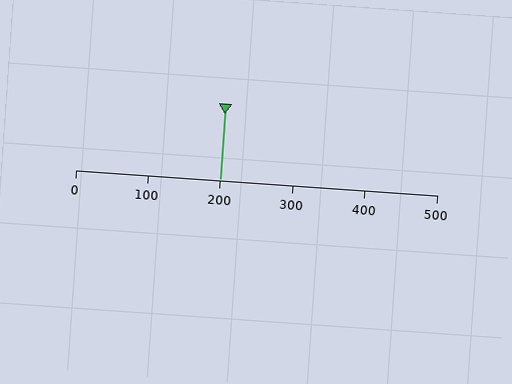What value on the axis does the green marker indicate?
The marker indicates approximately 200.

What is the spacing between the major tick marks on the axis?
The major ticks are spaced 100 apart.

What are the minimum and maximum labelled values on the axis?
The axis runs from 0 to 500.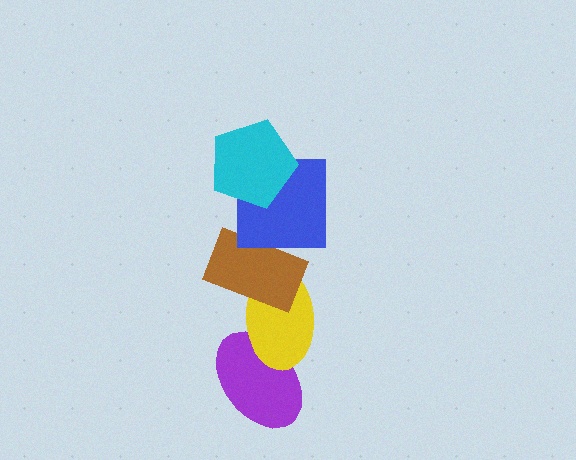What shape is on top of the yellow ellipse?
The brown rectangle is on top of the yellow ellipse.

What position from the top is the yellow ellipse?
The yellow ellipse is 4th from the top.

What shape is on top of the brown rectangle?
The blue square is on top of the brown rectangle.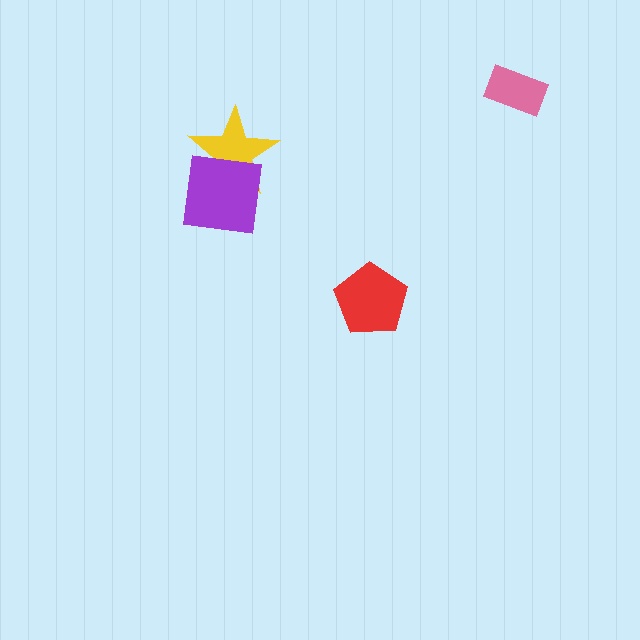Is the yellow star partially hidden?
Yes, it is partially covered by another shape.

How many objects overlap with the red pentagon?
0 objects overlap with the red pentagon.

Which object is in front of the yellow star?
The purple square is in front of the yellow star.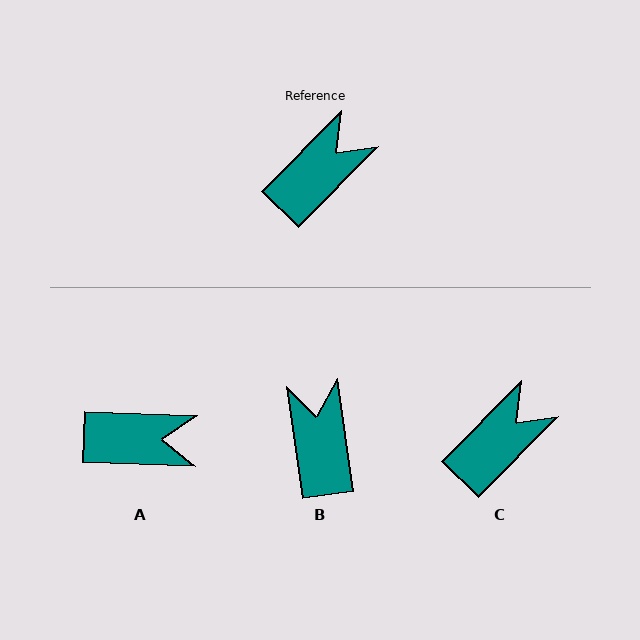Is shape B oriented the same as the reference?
No, it is off by about 53 degrees.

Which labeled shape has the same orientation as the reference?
C.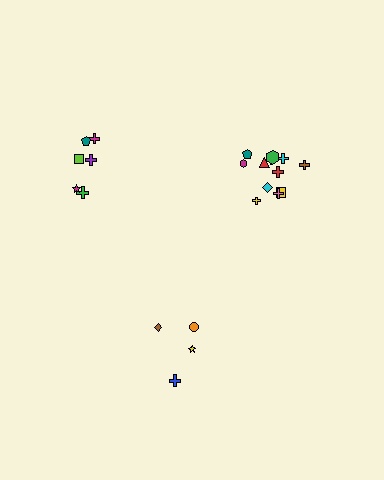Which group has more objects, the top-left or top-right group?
The top-right group.